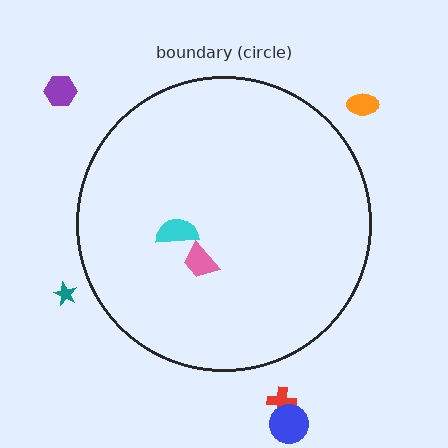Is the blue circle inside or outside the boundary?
Outside.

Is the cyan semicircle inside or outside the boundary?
Inside.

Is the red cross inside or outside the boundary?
Outside.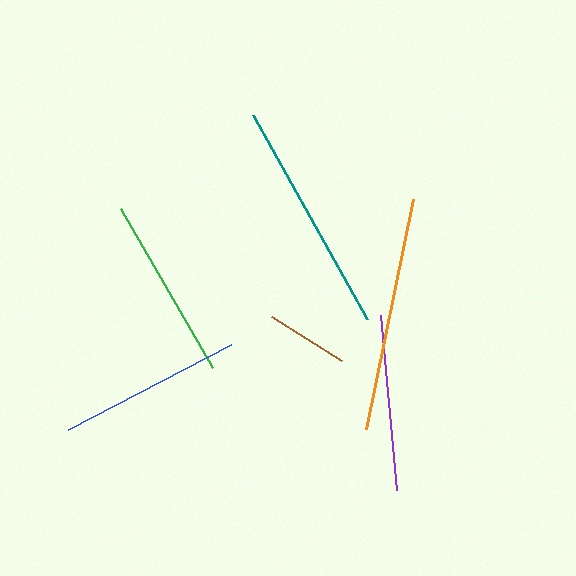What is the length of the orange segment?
The orange segment is approximately 235 pixels long.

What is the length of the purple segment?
The purple segment is approximately 176 pixels long.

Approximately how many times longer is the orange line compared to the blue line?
The orange line is approximately 1.3 times the length of the blue line.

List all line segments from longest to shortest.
From longest to shortest: orange, teal, green, blue, purple, brown.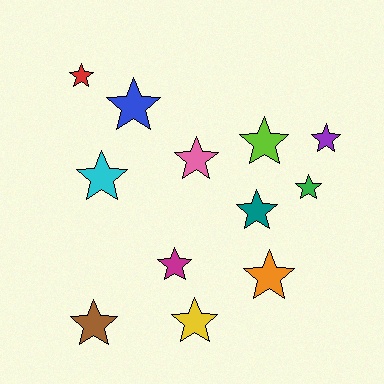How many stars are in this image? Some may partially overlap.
There are 12 stars.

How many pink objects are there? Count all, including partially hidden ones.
There is 1 pink object.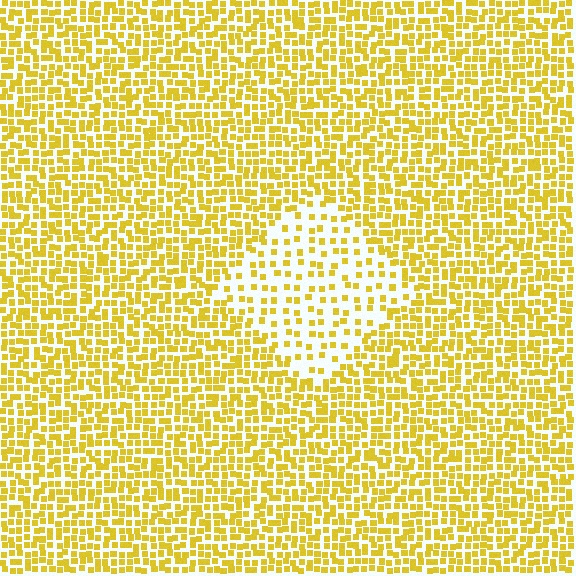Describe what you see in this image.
The image contains small yellow elements arranged at two different densities. A diamond-shaped region is visible where the elements are less densely packed than the surrounding area.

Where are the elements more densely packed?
The elements are more densely packed outside the diamond boundary.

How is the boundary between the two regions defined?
The boundary is defined by a change in element density (approximately 2.2x ratio). All elements are the same color, size, and shape.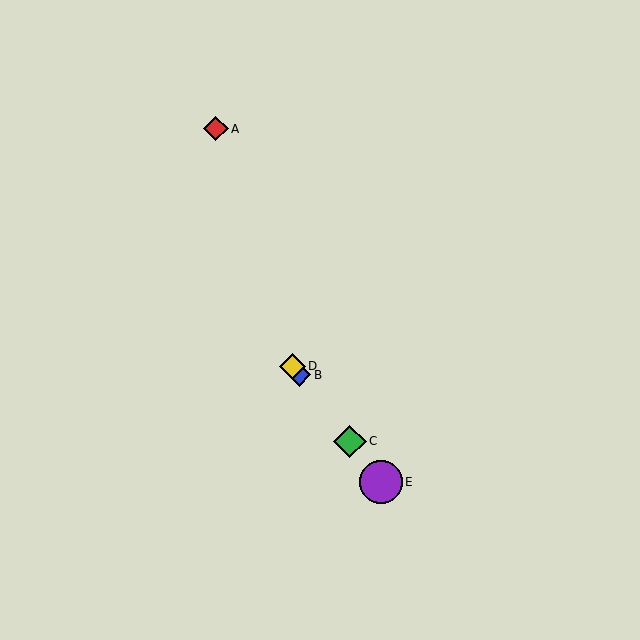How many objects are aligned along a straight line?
4 objects (B, C, D, E) are aligned along a straight line.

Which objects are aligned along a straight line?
Objects B, C, D, E are aligned along a straight line.